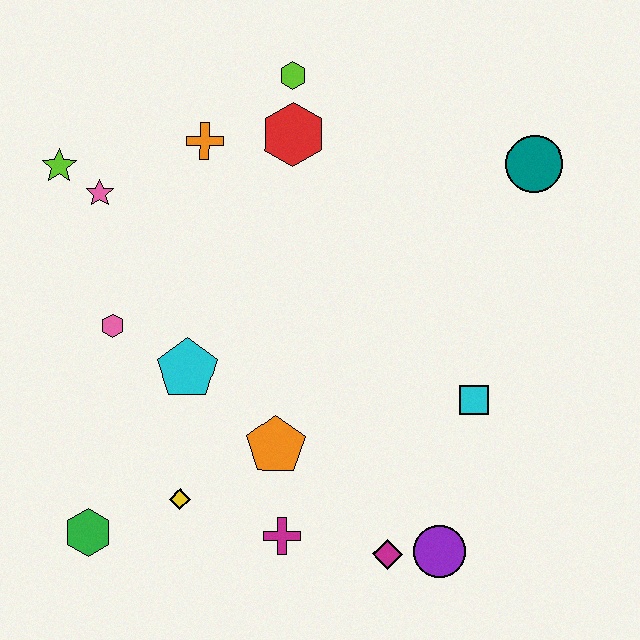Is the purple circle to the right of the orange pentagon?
Yes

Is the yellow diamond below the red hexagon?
Yes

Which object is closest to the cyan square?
The purple circle is closest to the cyan square.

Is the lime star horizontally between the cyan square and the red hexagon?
No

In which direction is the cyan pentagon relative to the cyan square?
The cyan pentagon is to the left of the cyan square.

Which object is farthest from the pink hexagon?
The teal circle is farthest from the pink hexagon.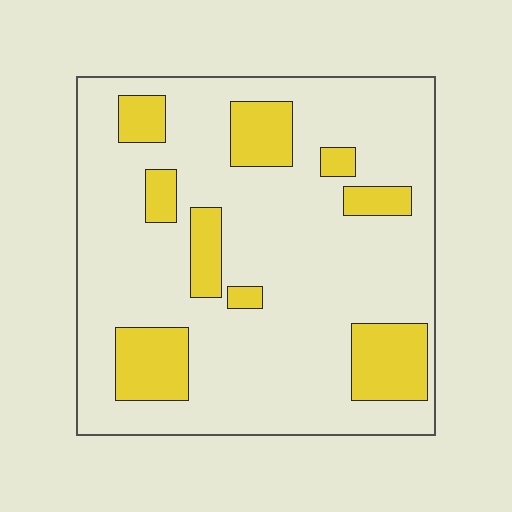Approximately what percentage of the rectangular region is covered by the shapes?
Approximately 20%.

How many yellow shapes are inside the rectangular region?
9.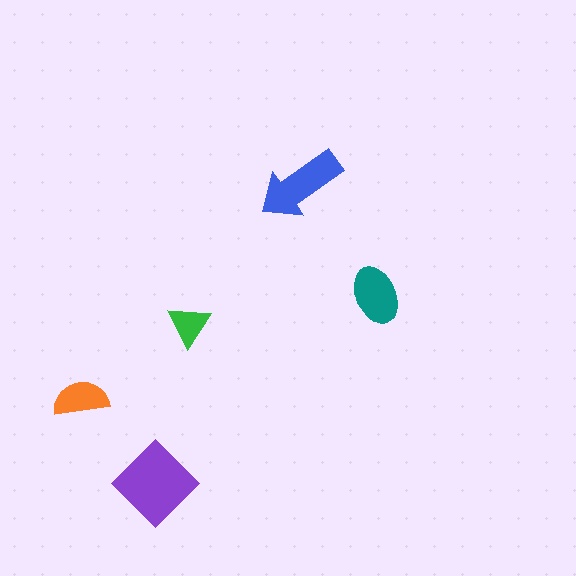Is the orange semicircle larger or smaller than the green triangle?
Larger.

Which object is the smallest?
The green triangle.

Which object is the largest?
The purple diamond.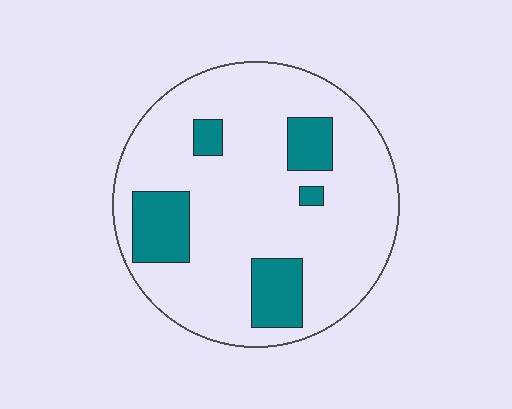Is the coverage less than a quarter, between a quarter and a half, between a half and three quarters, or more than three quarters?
Less than a quarter.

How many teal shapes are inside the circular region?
5.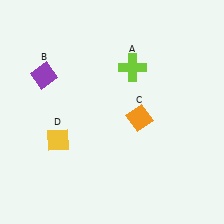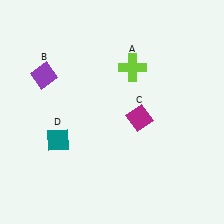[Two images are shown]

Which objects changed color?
C changed from orange to magenta. D changed from yellow to teal.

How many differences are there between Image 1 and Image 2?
There are 2 differences between the two images.